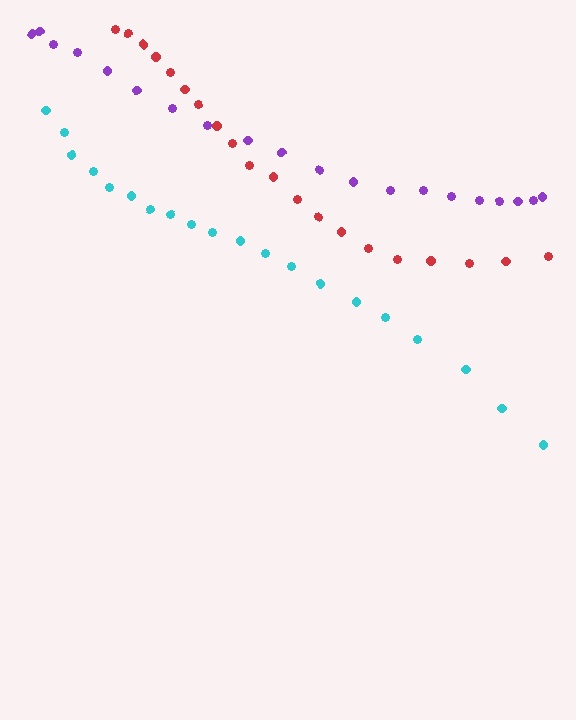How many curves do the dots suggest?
There are 3 distinct paths.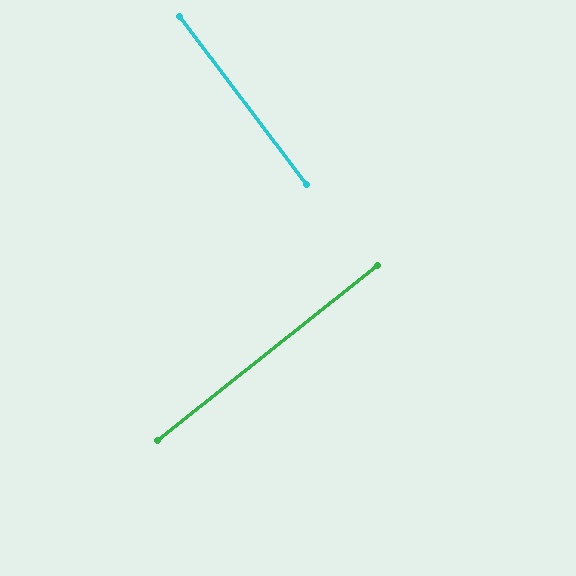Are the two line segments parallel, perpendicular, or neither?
Perpendicular — they meet at approximately 89°.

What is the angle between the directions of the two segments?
Approximately 89 degrees.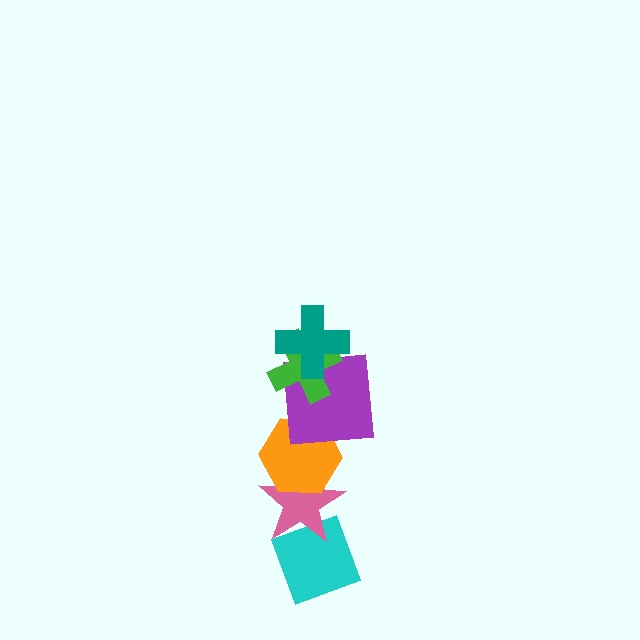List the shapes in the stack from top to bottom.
From top to bottom: the teal cross, the green cross, the purple square, the orange hexagon, the pink star, the cyan diamond.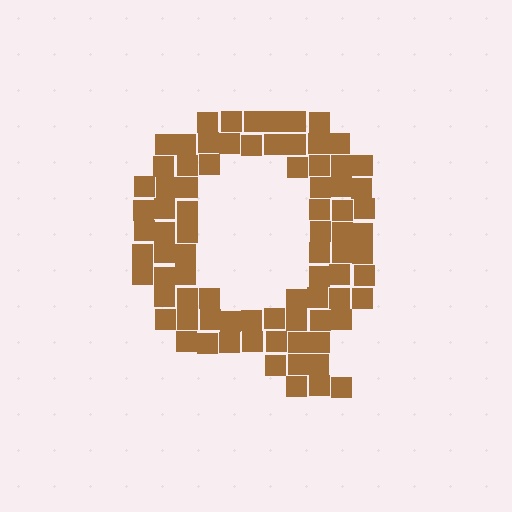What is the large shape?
The large shape is the letter Q.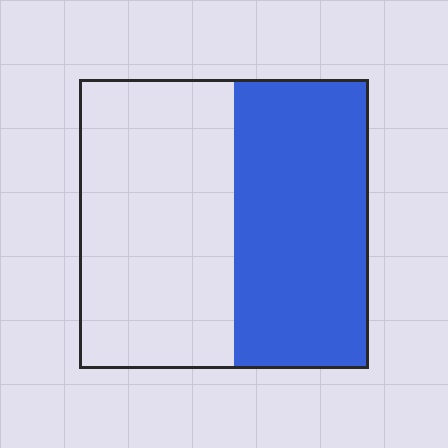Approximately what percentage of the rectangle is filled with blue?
Approximately 45%.